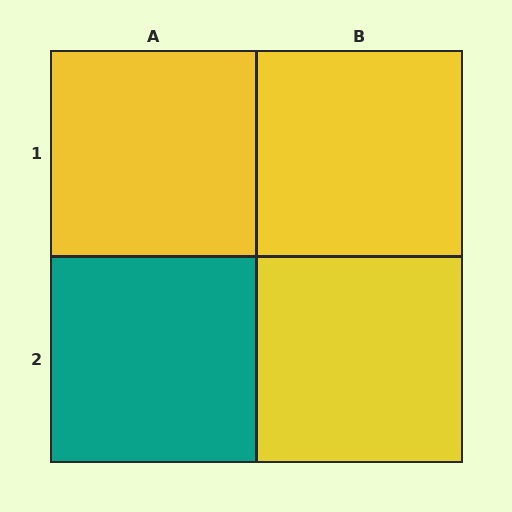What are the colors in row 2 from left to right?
Teal, yellow.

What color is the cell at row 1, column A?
Yellow.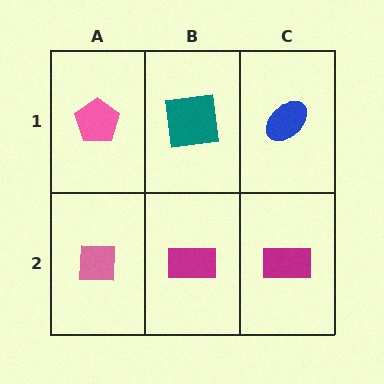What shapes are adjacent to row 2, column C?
A blue ellipse (row 1, column C), a magenta rectangle (row 2, column B).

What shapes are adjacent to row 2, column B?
A teal square (row 1, column B), a pink square (row 2, column A), a magenta rectangle (row 2, column C).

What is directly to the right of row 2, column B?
A magenta rectangle.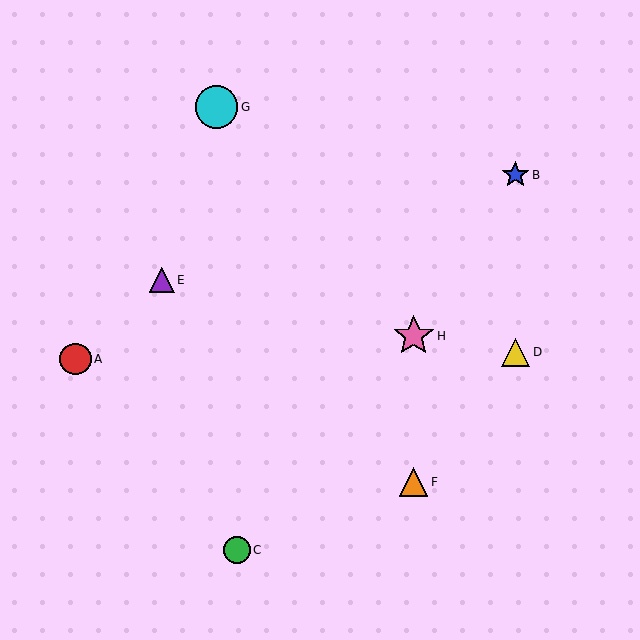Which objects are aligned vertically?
Objects F, H are aligned vertically.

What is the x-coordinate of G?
Object G is at x≈217.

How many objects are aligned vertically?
2 objects (F, H) are aligned vertically.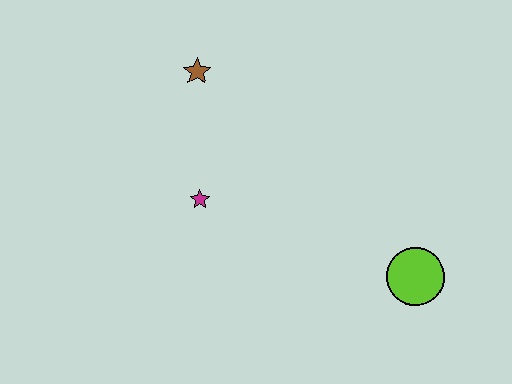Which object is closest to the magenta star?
The brown star is closest to the magenta star.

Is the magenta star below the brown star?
Yes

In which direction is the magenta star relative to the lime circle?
The magenta star is to the left of the lime circle.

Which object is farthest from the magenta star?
The lime circle is farthest from the magenta star.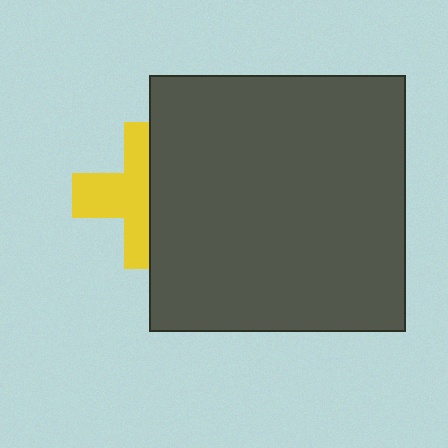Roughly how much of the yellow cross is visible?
About half of it is visible (roughly 54%).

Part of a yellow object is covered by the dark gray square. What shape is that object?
It is a cross.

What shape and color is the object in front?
The object in front is a dark gray square.